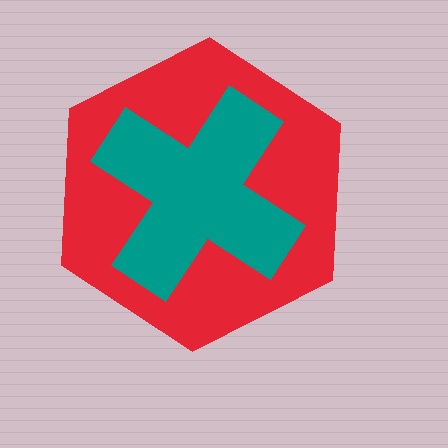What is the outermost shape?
The red hexagon.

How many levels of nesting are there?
2.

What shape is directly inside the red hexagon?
The teal cross.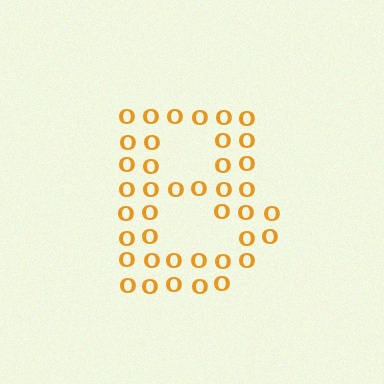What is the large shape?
The large shape is the letter B.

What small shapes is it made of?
It is made of small letter O's.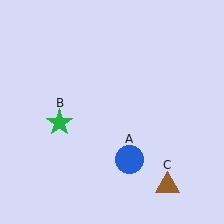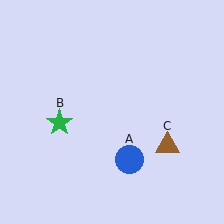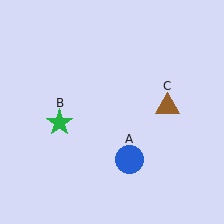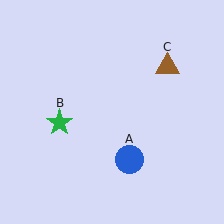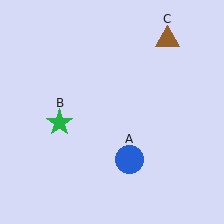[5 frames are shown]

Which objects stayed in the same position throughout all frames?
Blue circle (object A) and green star (object B) remained stationary.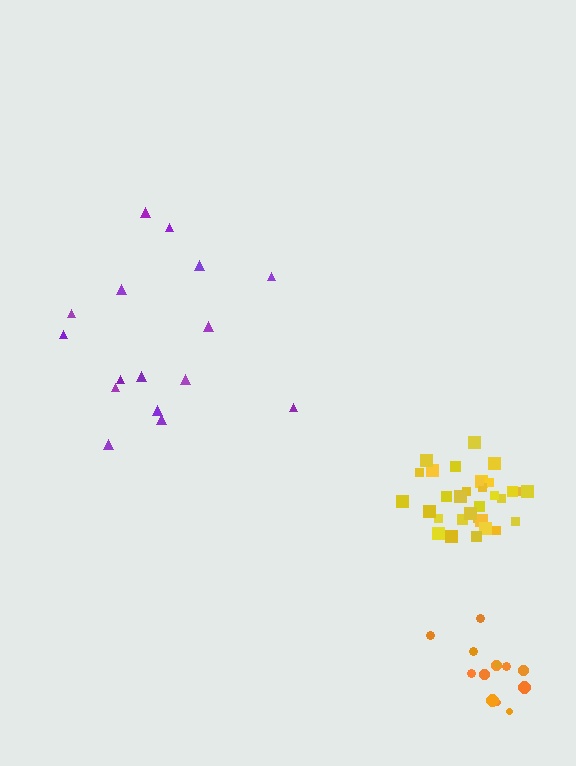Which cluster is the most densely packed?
Yellow.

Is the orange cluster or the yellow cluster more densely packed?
Yellow.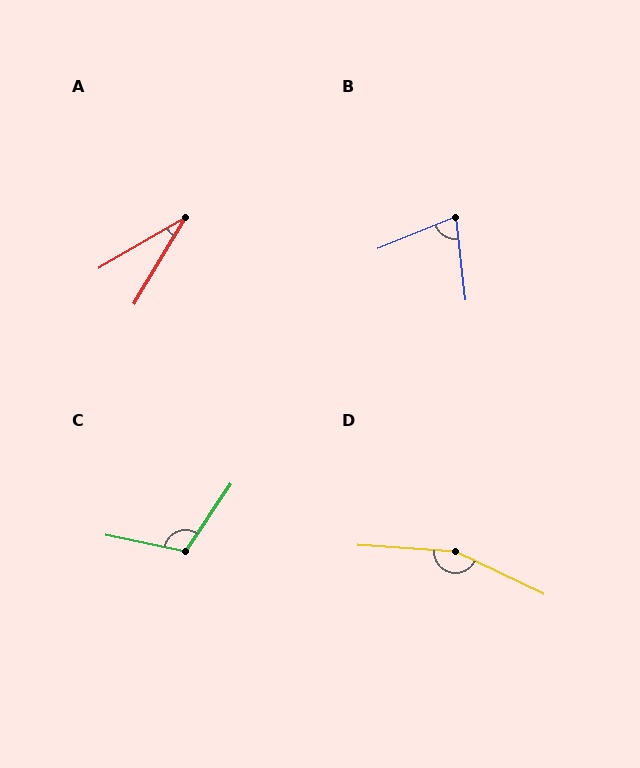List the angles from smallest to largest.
A (29°), B (74°), C (113°), D (158°).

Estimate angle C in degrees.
Approximately 113 degrees.